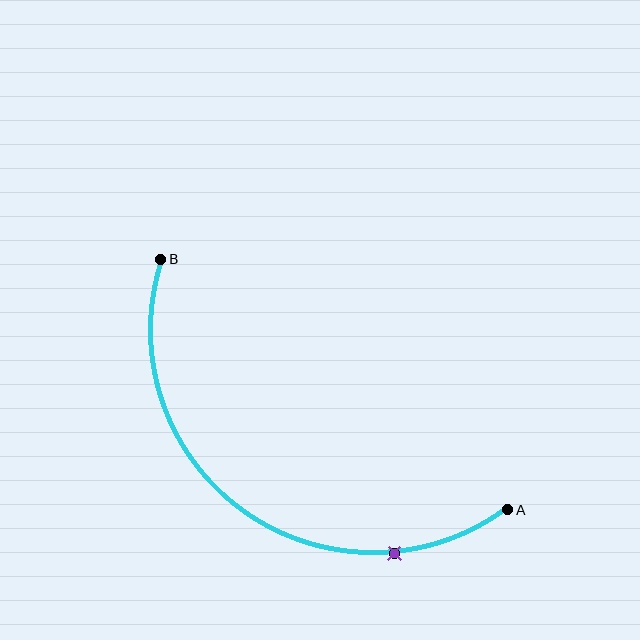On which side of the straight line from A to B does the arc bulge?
The arc bulges below and to the left of the straight line connecting A and B.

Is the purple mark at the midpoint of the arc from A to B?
No. The purple mark lies on the arc but is closer to endpoint A. The arc midpoint would be at the point on the curve equidistant along the arc from both A and B.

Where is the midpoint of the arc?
The arc midpoint is the point on the curve farthest from the straight line joining A and B. It sits below and to the left of that line.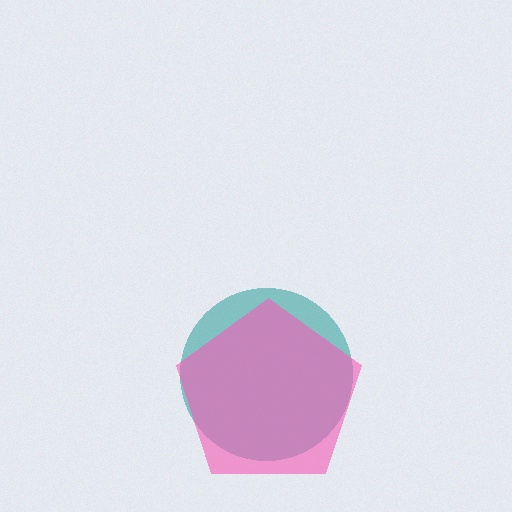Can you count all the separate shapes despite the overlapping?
Yes, there are 2 separate shapes.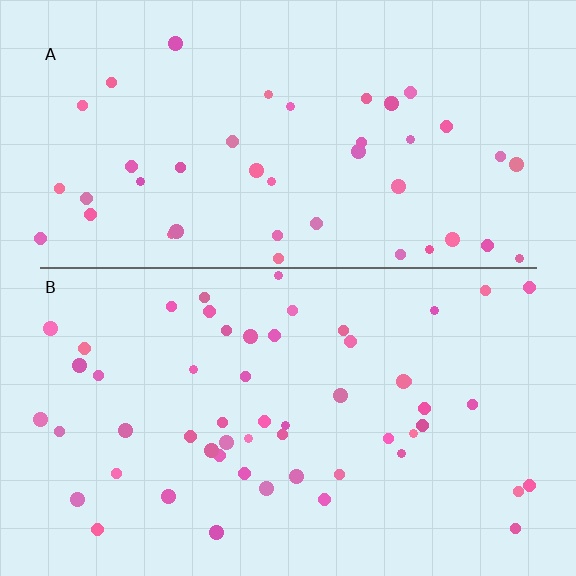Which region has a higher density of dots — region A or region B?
B (the bottom).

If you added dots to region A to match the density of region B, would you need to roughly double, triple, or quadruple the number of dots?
Approximately double.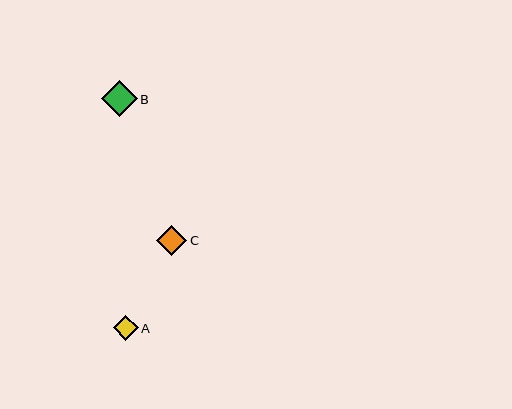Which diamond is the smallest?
Diamond A is the smallest with a size of approximately 25 pixels.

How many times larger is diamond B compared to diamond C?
Diamond B is approximately 1.2 times the size of diamond C.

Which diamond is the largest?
Diamond B is the largest with a size of approximately 36 pixels.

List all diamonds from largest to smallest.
From largest to smallest: B, C, A.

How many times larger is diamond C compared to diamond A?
Diamond C is approximately 1.2 times the size of diamond A.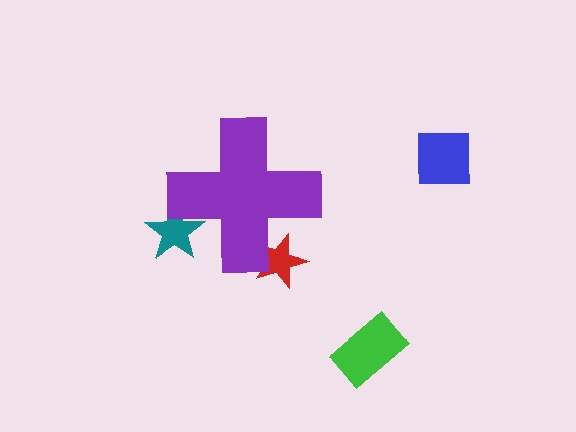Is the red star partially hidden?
Yes, the red star is partially hidden behind the purple cross.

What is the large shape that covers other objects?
A purple cross.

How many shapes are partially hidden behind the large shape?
2 shapes are partially hidden.